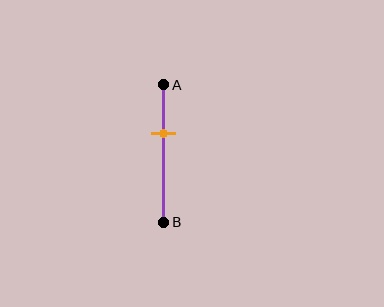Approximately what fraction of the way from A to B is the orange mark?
The orange mark is approximately 35% of the way from A to B.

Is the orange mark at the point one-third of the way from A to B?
Yes, the mark is approximately at the one-third point.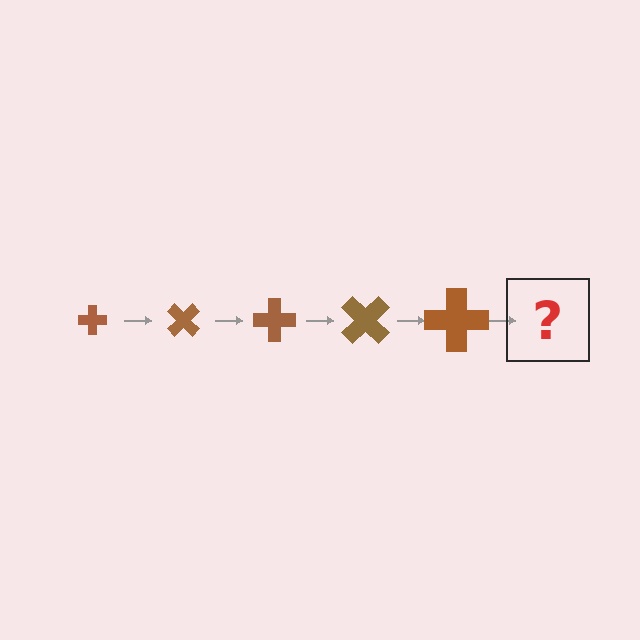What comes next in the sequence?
The next element should be a cross, larger than the previous one and rotated 225 degrees from the start.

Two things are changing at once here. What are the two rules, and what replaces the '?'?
The two rules are that the cross grows larger each step and it rotates 45 degrees each step. The '?' should be a cross, larger than the previous one and rotated 225 degrees from the start.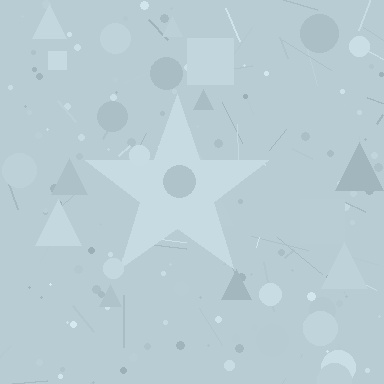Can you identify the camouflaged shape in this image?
The camouflaged shape is a star.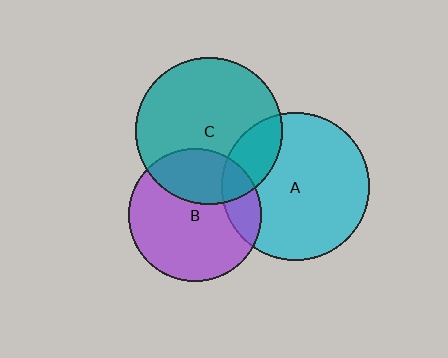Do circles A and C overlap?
Yes.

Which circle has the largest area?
Circle A (cyan).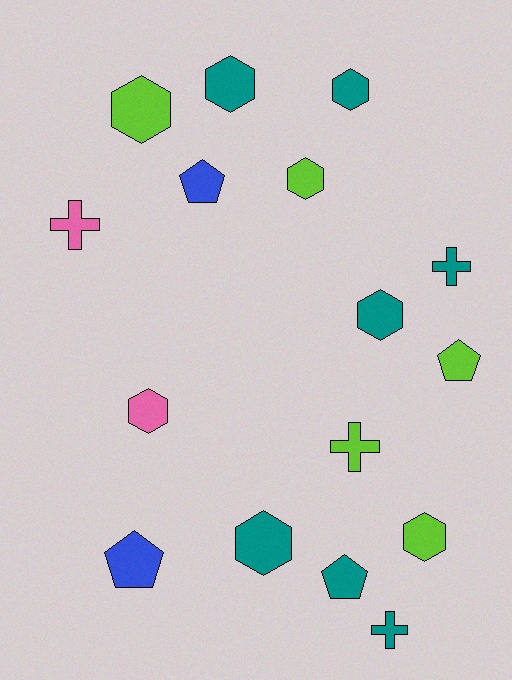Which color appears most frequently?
Teal, with 7 objects.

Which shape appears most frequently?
Hexagon, with 8 objects.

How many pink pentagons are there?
There are no pink pentagons.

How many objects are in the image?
There are 16 objects.